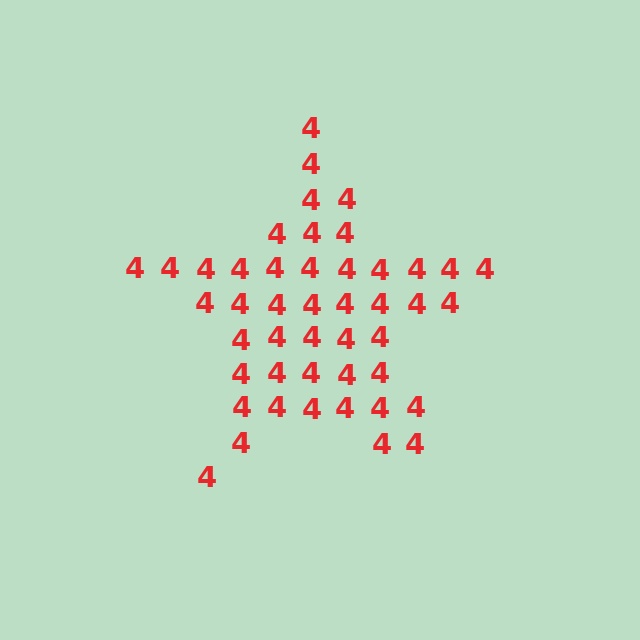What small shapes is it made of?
It is made of small digit 4's.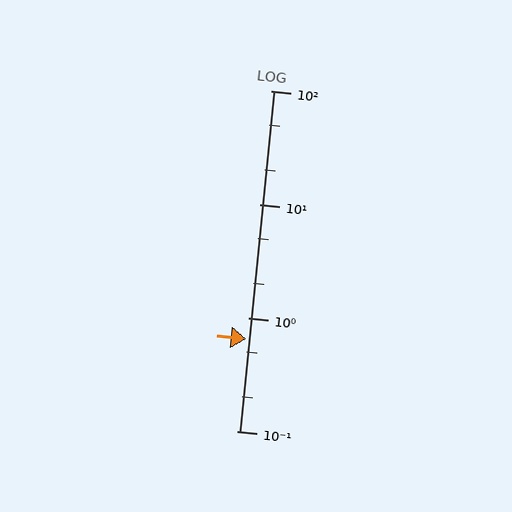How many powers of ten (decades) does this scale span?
The scale spans 3 decades, from 0.1 to 100.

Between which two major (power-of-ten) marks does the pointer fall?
The pointer is between 0.1 and 1.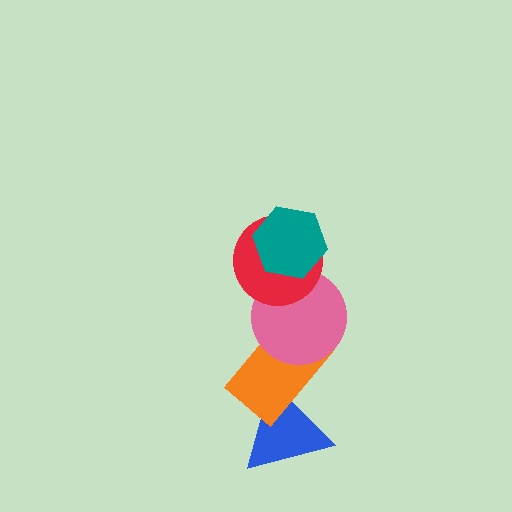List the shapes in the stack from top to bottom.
From top to bottom: the teal hexagon, the red circle, the pink circle, the orange rectangle, the blue triangle.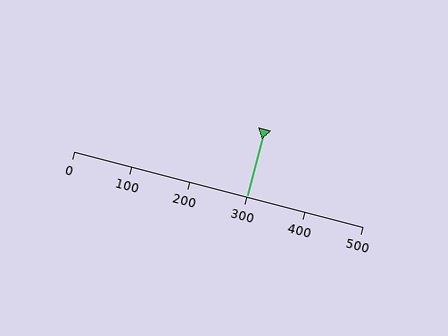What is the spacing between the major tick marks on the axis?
The major ticks are spaced 100 apart.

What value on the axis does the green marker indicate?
The marker indicates approximately 300.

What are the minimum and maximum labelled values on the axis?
The axis runs from 0 to 500.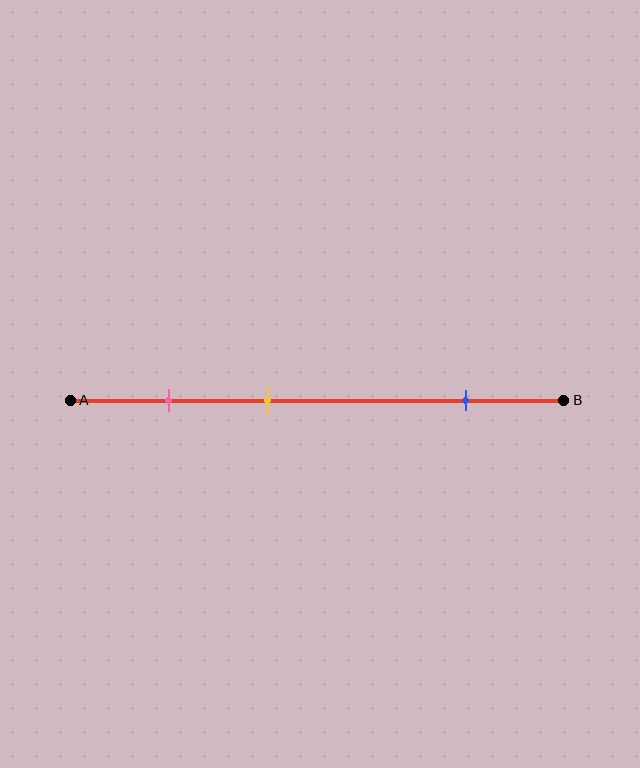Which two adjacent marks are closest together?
The pink and yellow marks are the closest adjacent pair.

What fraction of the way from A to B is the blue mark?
The blue mark is approximately 80% (0.8) of the way from A to B.